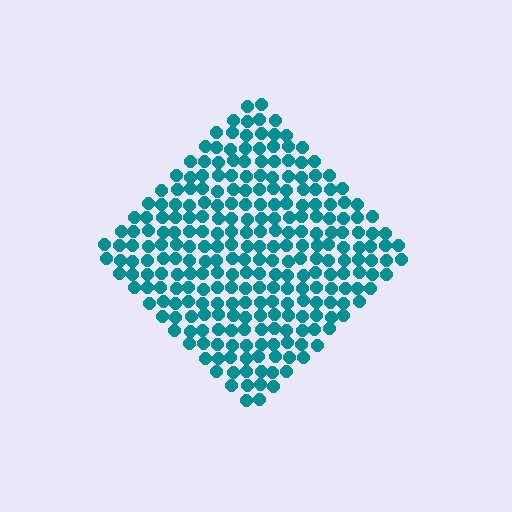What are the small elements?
The small elements are circles.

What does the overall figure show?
The overall figure shows a diamond.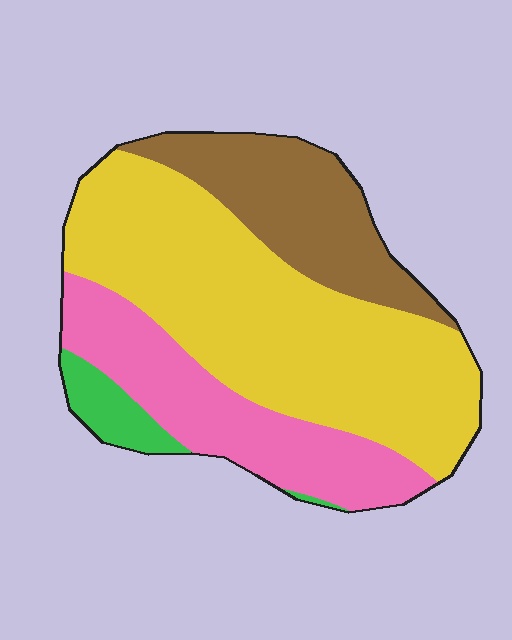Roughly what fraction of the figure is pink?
Pink takes up about one quarter (1/4) of the figure.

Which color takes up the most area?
Yellow, at roughly 50%.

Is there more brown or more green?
Brown.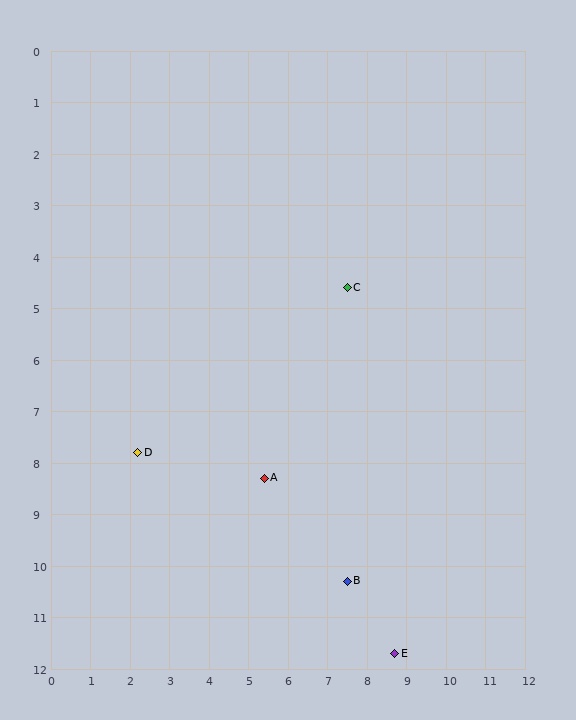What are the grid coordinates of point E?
Point E is at approximately (8.7, 11.7).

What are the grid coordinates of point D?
Point D is at approximately (2.2, 7.8).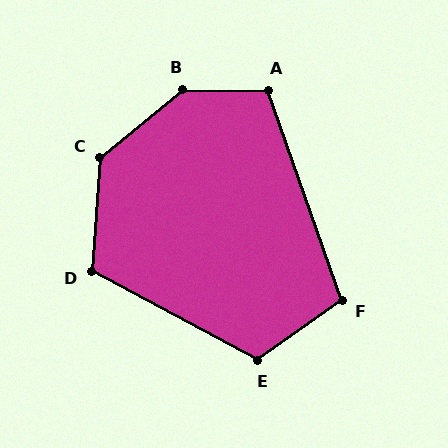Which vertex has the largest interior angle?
B, at approximately 140 degrees.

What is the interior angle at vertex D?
Approximately 114 degrees (obtuse).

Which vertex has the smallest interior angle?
F, at approximately 106 degrees.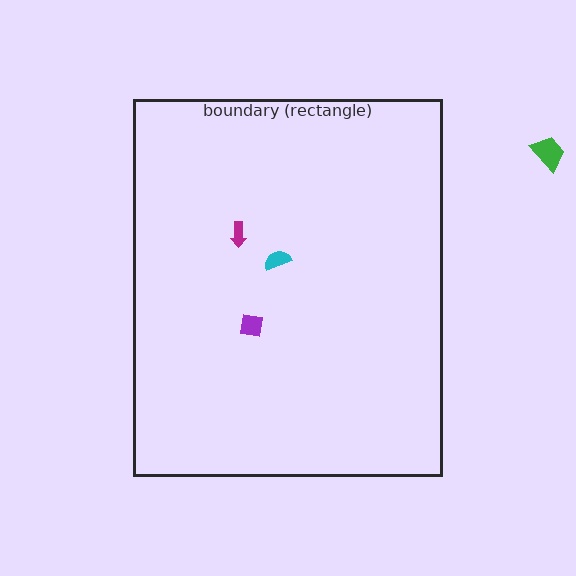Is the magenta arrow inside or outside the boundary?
Inside.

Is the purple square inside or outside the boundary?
Inside.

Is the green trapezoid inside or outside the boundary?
Outside.